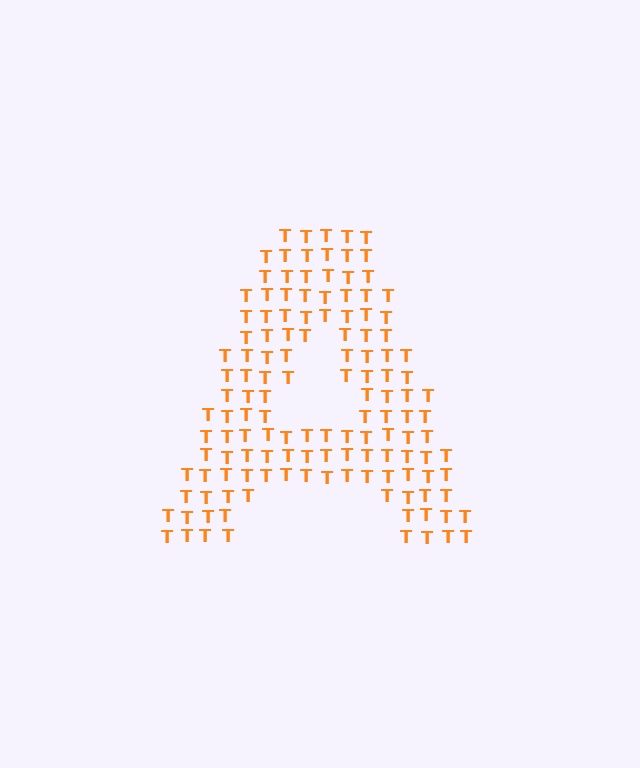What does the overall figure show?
The overall figure shows the letter A.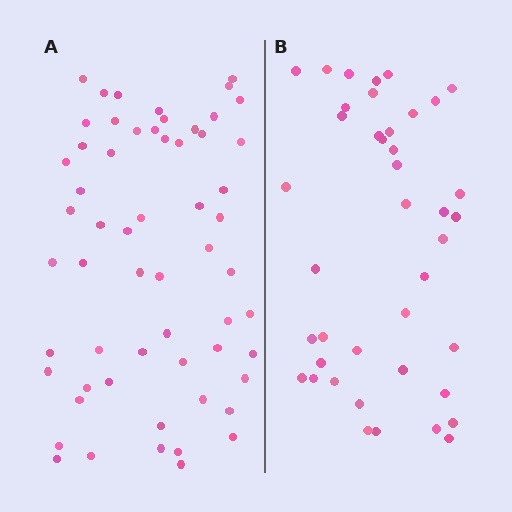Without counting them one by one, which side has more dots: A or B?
Region A (the left region) has more dots.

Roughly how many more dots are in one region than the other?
Region A has approximately 20 more dots than region B.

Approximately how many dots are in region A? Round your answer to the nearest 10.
About 60 dots. (The exact count is 59, which rounds to 60.)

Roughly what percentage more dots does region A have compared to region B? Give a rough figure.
About 45% more.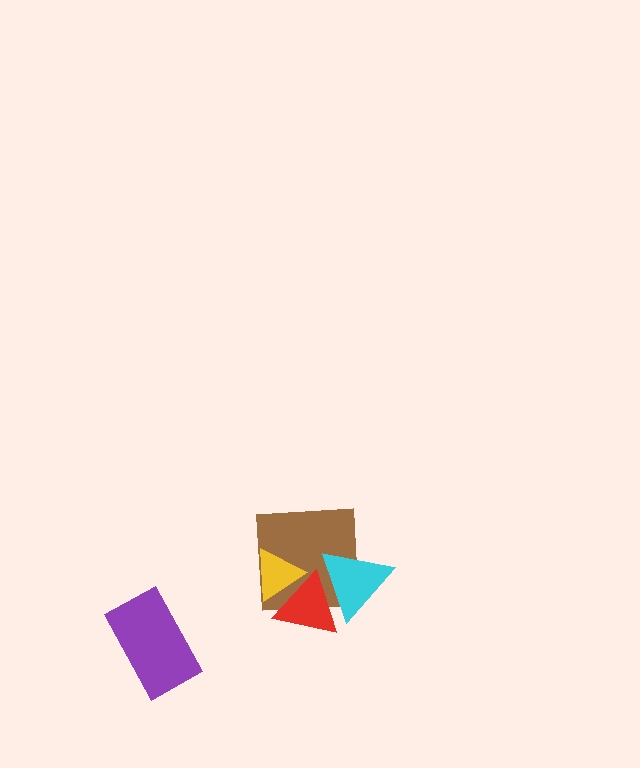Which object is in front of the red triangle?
The cyan triangle is in front of the red triangle.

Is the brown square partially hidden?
Yes, it is partially covered by another shape.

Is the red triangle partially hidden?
Yes, it is partially covered by another shape.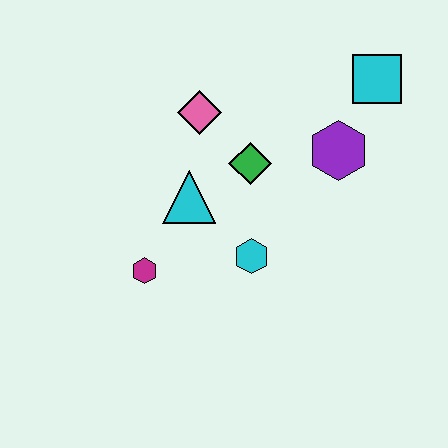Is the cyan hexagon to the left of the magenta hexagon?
No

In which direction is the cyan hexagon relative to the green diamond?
The cyan hexagon is below the green diamond.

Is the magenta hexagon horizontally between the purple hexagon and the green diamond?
No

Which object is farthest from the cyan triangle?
The cyan square is farthest from the cyan triangle.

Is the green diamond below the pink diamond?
Yes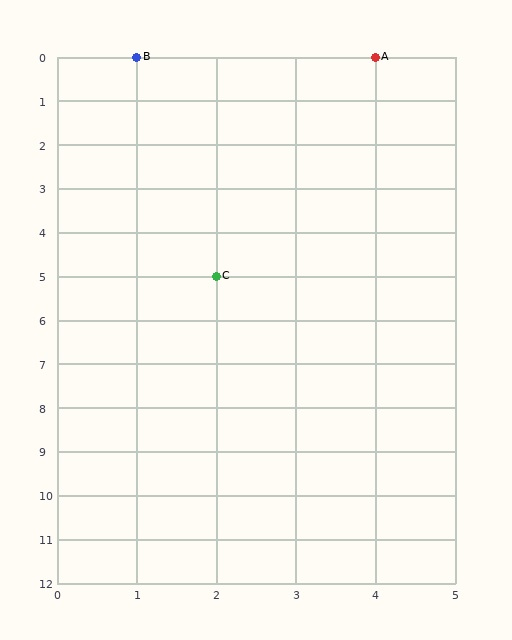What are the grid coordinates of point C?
Point C is at grid coordinates (2, 5).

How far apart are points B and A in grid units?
Points B and A are 3 columns apart.